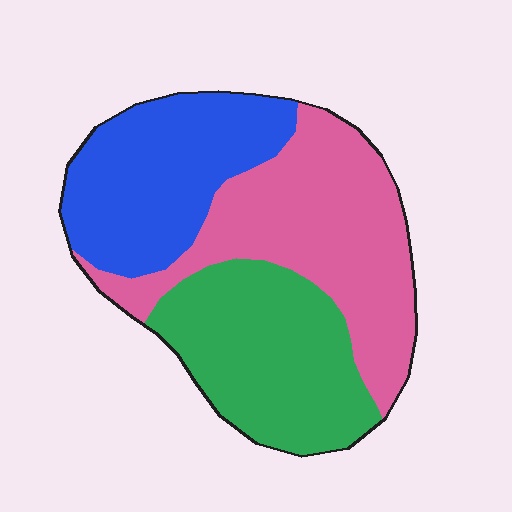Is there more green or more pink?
Pink.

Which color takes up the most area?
Pink, at roughly 40%.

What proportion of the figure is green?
Green covers around 30% of the figure.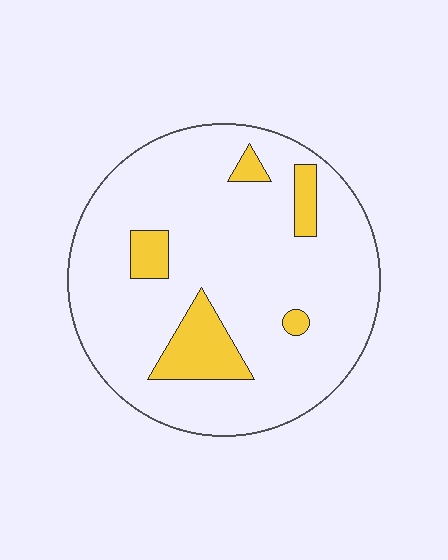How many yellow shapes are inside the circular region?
5.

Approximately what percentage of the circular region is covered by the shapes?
Approximately 15%.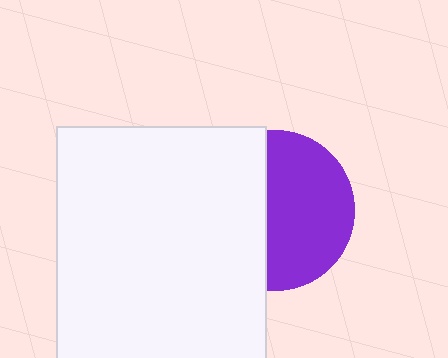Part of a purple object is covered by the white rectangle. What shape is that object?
It is a circle.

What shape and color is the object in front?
The object in front is a white rectangle.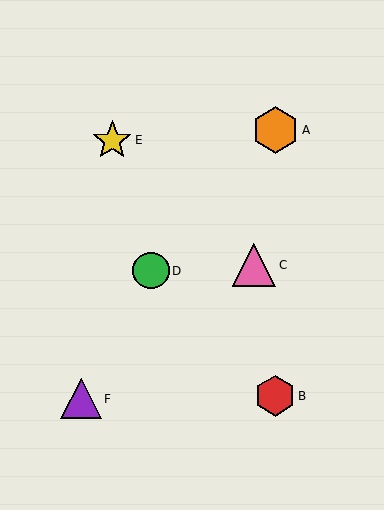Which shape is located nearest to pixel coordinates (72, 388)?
The purple triangle (labeled F) at (81, 399) is nearest to that location.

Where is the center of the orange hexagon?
The center of the orange hexagon is at (275, 130).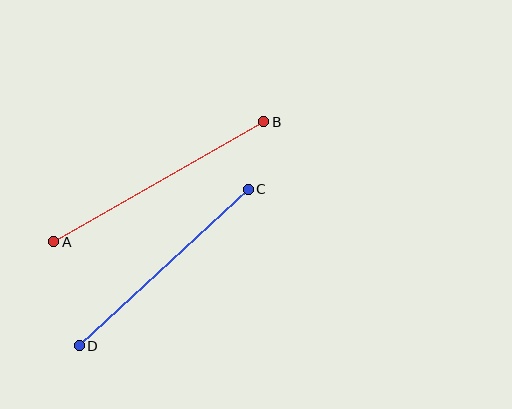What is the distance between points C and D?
The distance is approximately 230 pixels.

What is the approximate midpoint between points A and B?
The midpoint is at approximately (159, 182) pixels.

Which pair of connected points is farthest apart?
Points A and B are farthest apart.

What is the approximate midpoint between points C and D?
The midpoint is at approximately (164, 267) pixels.